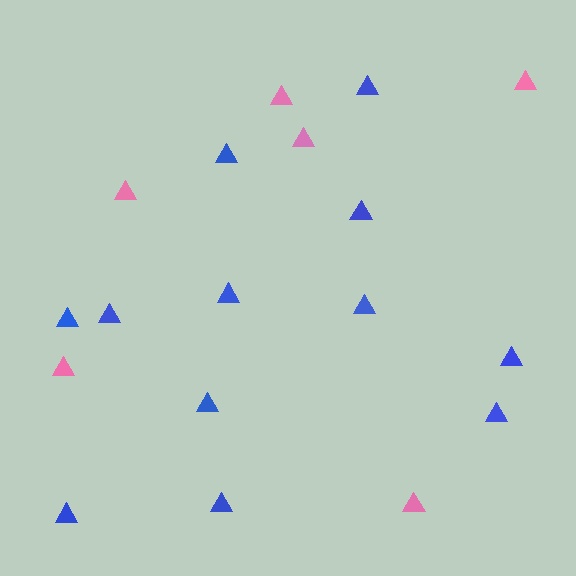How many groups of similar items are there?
There are 2 groups: one group of blue triangles (12) and one group of pink triangles (6).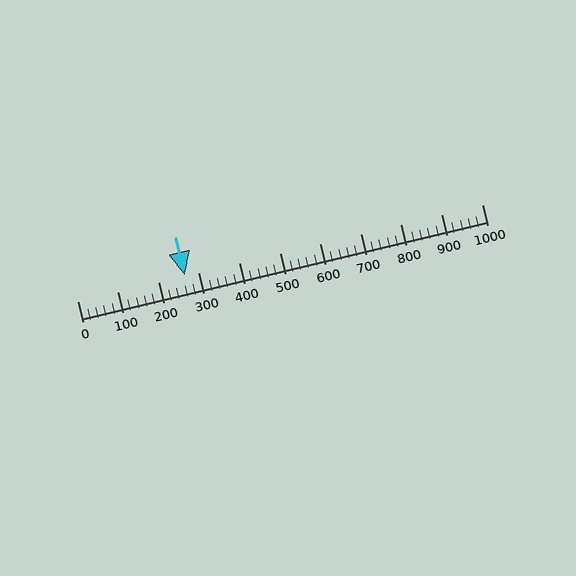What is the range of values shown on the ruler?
The ruler shows values from 0 to 1000.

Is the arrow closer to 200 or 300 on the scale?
The arrow is closer to 300.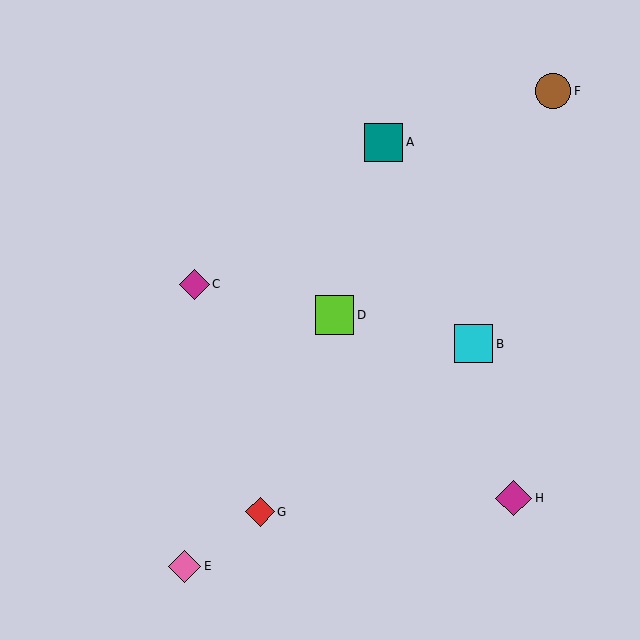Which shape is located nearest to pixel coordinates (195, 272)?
The magenta diamond (labeled C) at (194, 284) is nearest to that location.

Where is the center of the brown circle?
The center of the brown circle is at (553, 91).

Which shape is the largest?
The lime square (labeled D) is the largest.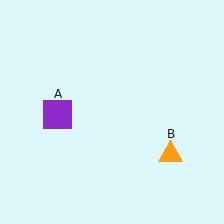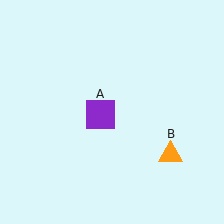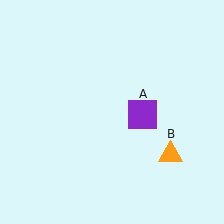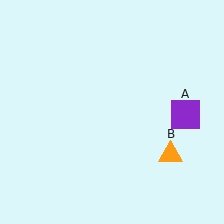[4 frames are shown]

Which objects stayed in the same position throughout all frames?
Orange triangle (object B) remained stationary.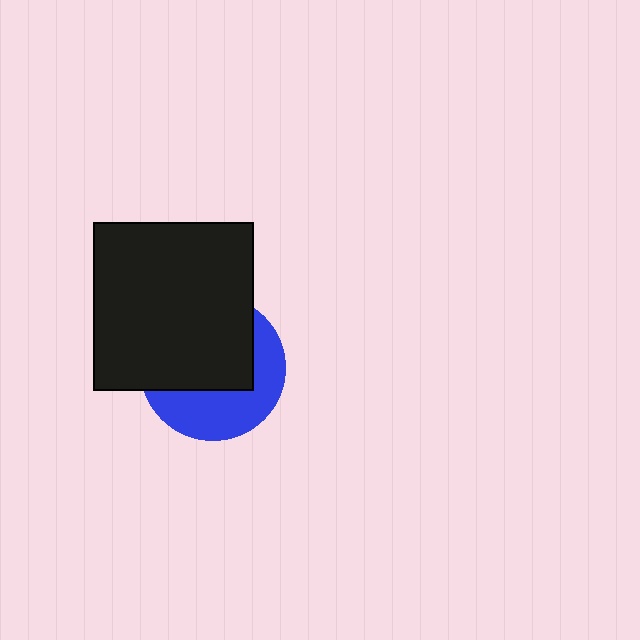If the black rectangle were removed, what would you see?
You would see the complete blue circle.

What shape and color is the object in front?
The object in front is a black rectangle.